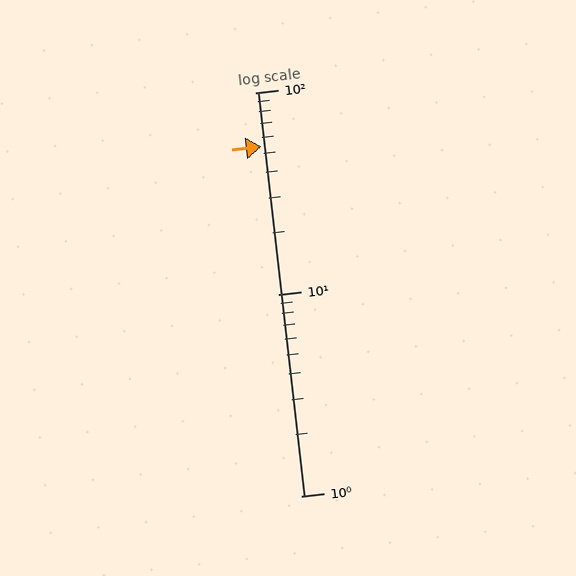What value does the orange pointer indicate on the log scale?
The pointer indicates approximately 54.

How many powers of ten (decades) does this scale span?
The scale spans 2 decades, from 1 to 100.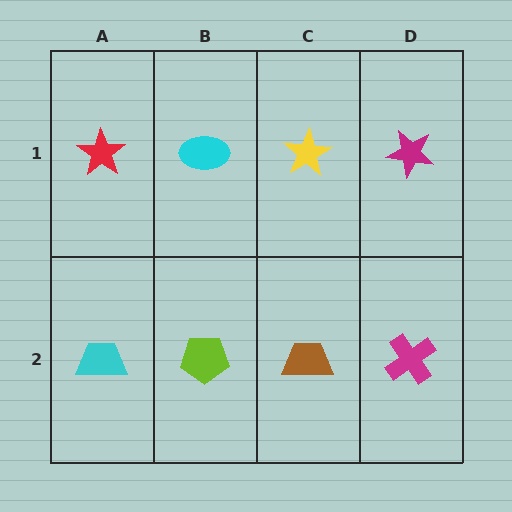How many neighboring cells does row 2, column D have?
2.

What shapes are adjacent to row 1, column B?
A lime pentagon (row 2, column B), a red star (row 1, column A), a yellow star (row 1, column C).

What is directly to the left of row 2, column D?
A brown trapezoid.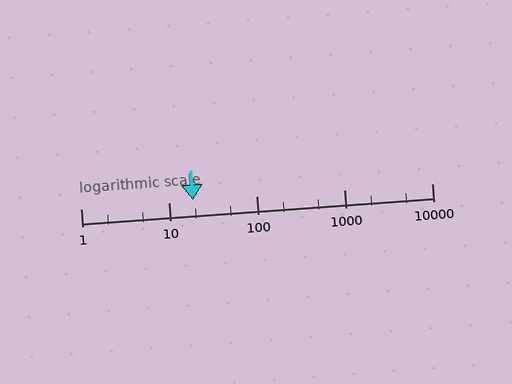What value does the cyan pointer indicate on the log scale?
The pointer indicates approximately 19.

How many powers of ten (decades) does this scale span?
The scale spans 4 decades, from 1 to 10000.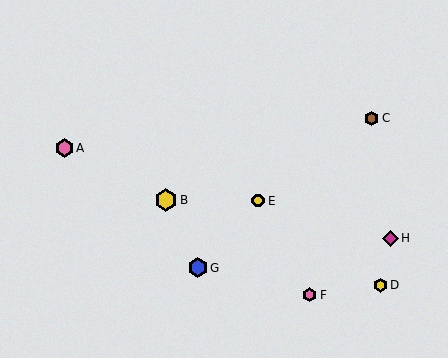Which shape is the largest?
The yellow hexagon (labeled B) is the largest.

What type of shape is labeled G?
Shape G is a blue hexagon.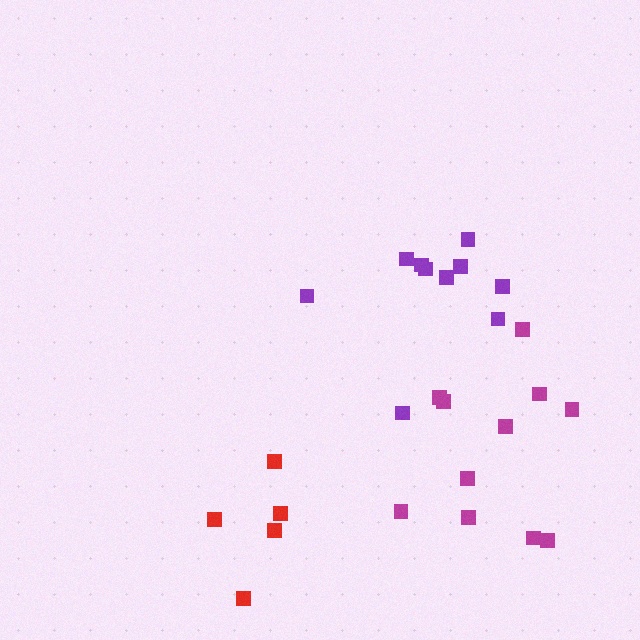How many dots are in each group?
Group 1: 10 dots, Group 2: 5 dots, Group 3: 11 dots (26 total).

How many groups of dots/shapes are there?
There are 3 groups.